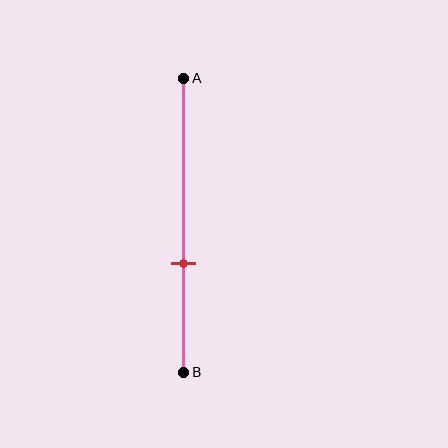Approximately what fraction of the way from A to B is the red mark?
The red mark is approximately 65% of the way from A to B.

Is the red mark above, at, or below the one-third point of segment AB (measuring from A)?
The red mark is below the one-third point of segment AB.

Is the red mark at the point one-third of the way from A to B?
No, the mark is at about 65% from A, not at the 33% one-third point.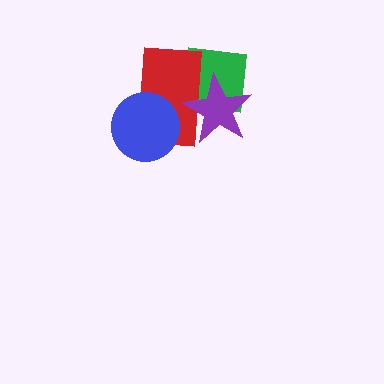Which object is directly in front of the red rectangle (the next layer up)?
The blue circle is directly in front of the red rectangle.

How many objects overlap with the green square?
2 objects overlap with the green square.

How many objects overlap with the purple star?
2 objects overlap with the purple star.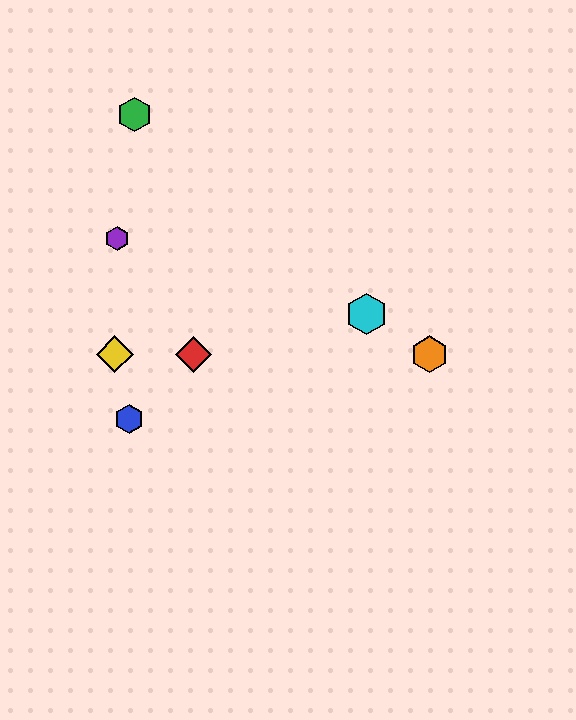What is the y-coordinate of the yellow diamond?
The yellow diamond is at y≈354.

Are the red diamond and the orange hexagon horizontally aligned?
Yes, both are at y≈354.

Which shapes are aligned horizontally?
The red diamond, the yellow diamond, the orange hexagon are aligned horizontally.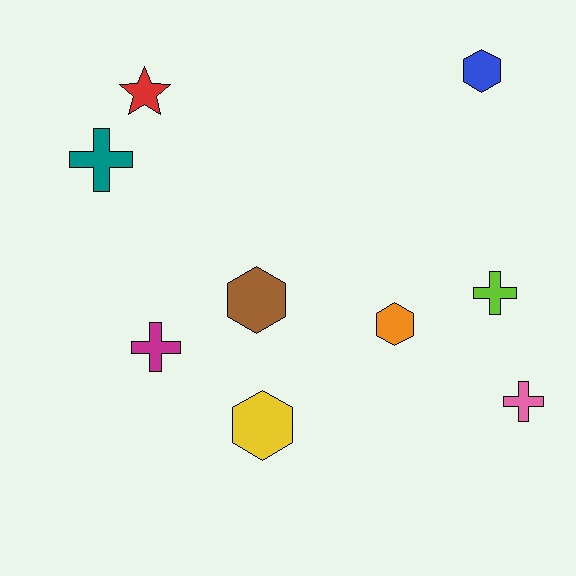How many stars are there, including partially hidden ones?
There is 1 star.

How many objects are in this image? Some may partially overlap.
There are 9 objects.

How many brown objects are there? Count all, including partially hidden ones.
There is 1 brown object.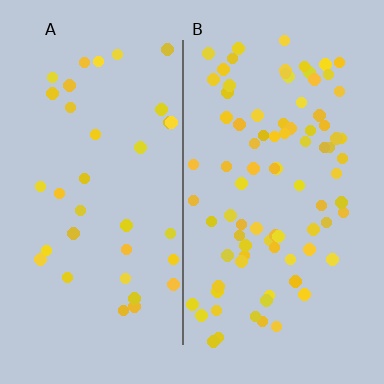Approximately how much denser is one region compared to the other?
Approximately 2.4× — region B over region A.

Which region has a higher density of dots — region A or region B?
B (the right).